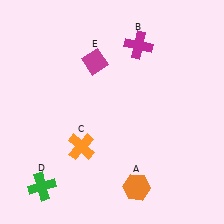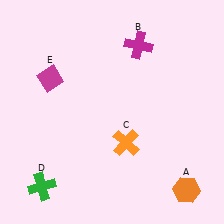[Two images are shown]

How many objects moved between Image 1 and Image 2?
3 objects moved between the two images.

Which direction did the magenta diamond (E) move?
The magenta diamond (E) moved left.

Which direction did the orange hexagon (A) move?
The orange hexagon (A) moved right.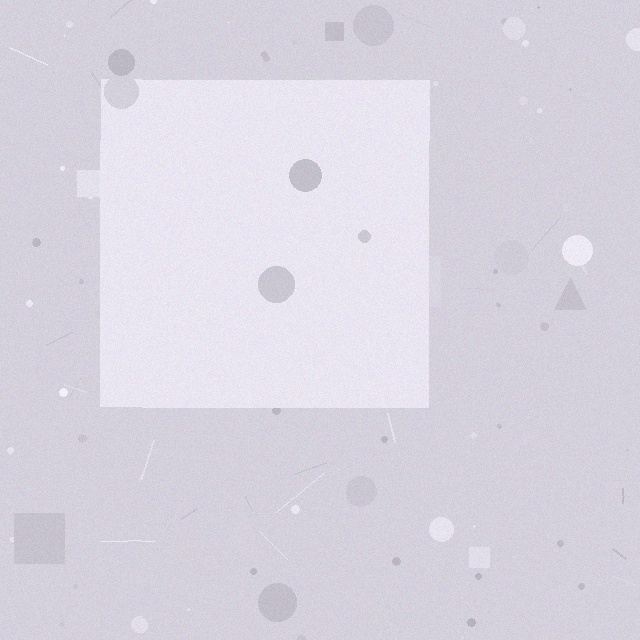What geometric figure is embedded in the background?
A square is embedded in the background.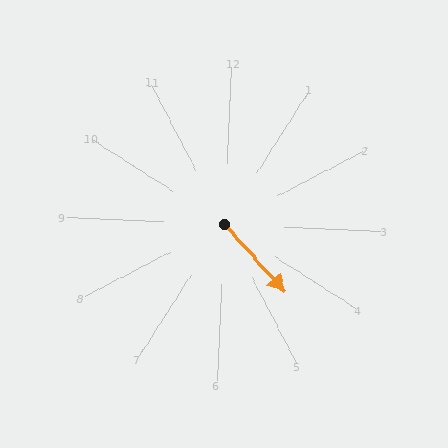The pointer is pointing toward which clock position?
Roughly 5 o'clock.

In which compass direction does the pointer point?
Southeast.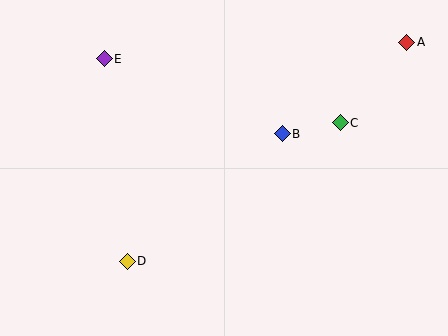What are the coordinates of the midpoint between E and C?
The midpoint between E and C is at (222, 91).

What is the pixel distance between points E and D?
The distance between E and D is 204 pixels.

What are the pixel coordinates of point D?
Point D is at (127, 261).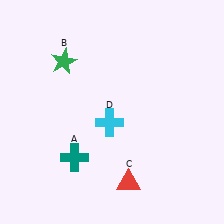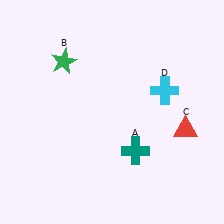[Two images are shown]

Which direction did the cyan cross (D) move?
The cyan cross (D) moved right.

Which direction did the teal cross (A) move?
The teal cross (A) moved right.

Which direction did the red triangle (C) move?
The red triangle (C) moved right.